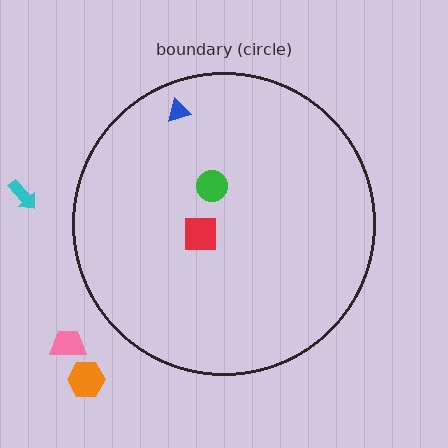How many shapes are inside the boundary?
3 inside, 3 outside.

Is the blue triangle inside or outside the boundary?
Inside.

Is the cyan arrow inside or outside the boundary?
Outside.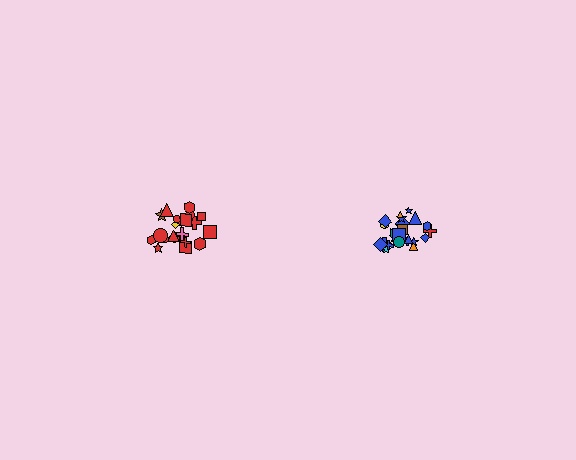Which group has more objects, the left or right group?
The right group.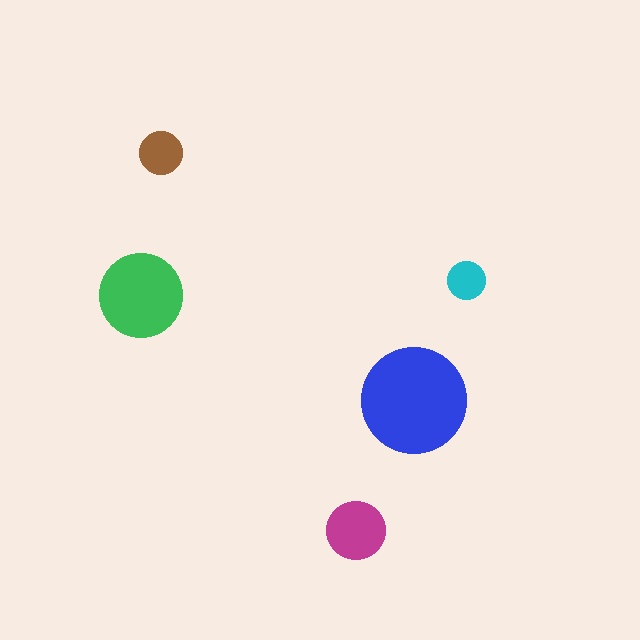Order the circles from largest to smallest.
the blue one, the green one, the magenta one, the brown one, the cyan one.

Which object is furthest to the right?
The cyan circle is rightmost.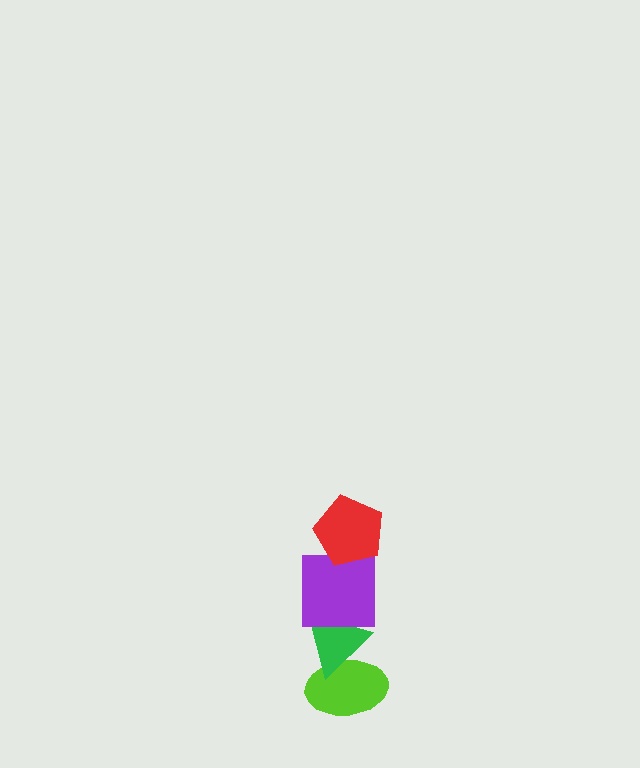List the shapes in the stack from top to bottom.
From top to bottom: the red pentagon, the purple square, the green triangle, the lime ellipse.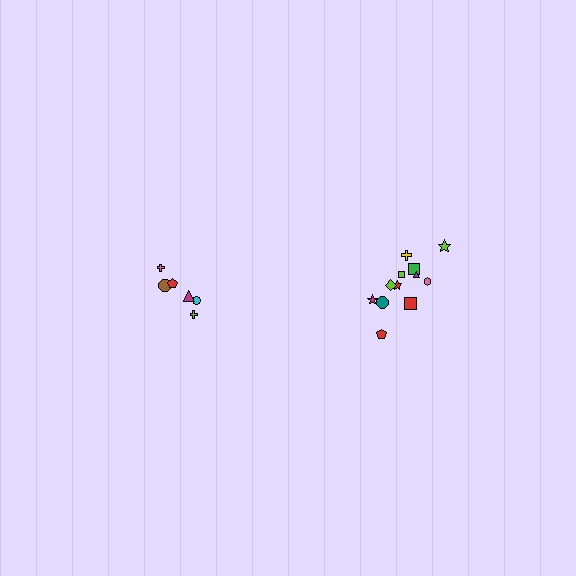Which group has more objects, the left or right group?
The right group.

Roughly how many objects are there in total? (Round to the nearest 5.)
Roughly 20 objects in total.